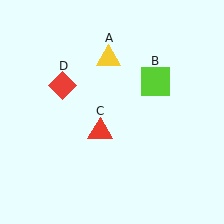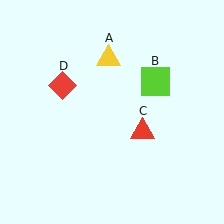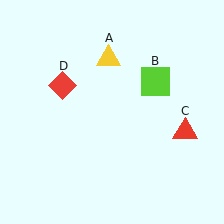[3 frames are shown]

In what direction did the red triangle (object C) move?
The red triangle (object C) moved right.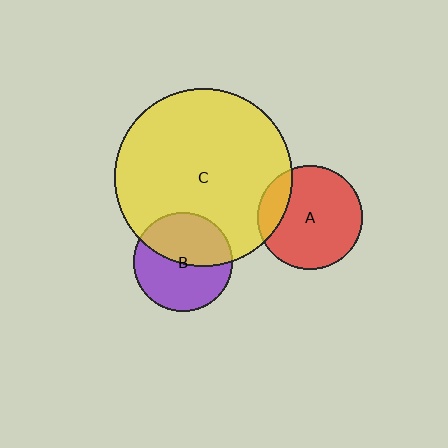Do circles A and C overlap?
Yes.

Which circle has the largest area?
Circle C (yellow).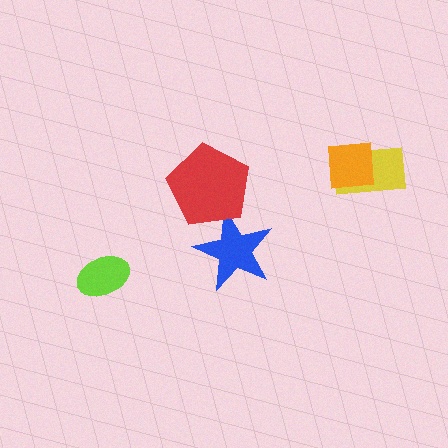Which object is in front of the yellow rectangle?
The orange square is in front of the yellow rectangle.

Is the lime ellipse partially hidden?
No, no other shape covers it.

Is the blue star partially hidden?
Yes, it is partially covered by another shape.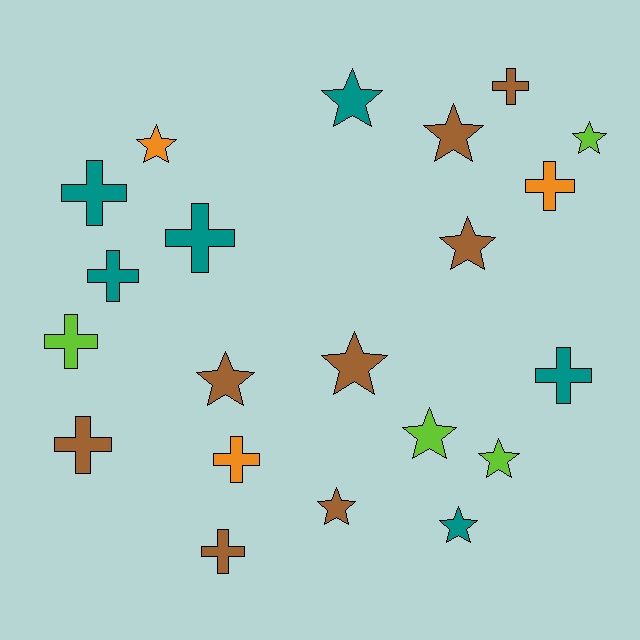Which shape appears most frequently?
Star, with 11 objects.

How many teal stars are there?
There are 2 teal stars.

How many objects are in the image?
There are 21 objects.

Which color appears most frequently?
Brown, with 8 objects.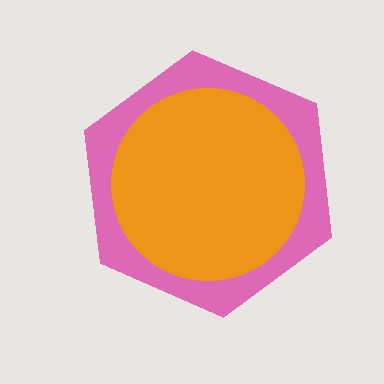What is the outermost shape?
The pink hexagon.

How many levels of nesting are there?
2.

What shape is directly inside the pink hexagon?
The orange circle.